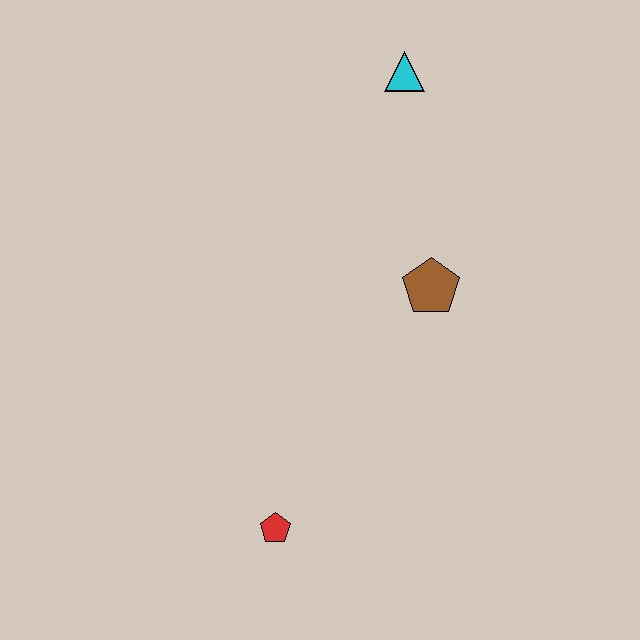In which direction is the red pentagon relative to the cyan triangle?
The red pentagon is below the cyan triangle.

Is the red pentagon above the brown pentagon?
No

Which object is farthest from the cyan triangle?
The red pentagon is farthest from the cyan triangle.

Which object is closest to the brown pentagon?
The cyan triangle is closest to the brown pentagon.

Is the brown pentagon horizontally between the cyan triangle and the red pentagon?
No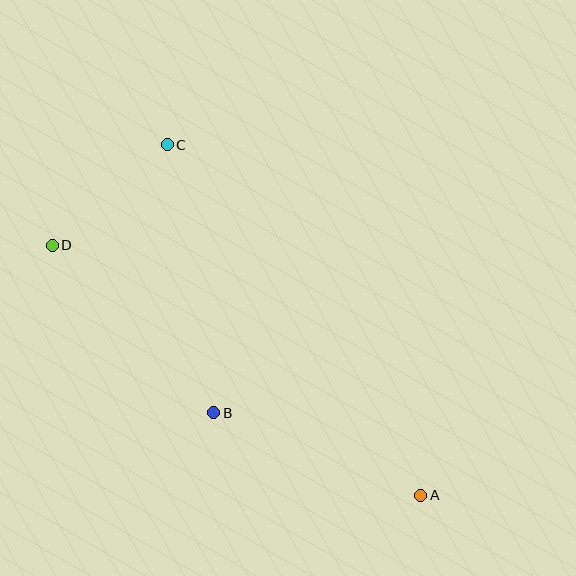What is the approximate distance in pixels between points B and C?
The distance between B and C is approximately 272 pixels.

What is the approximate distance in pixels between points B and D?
The distance between B and D is approximately 232 pixels.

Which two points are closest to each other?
Points C and D are closest to each other.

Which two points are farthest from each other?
Points A and D are farthest from each other.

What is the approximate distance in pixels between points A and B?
The distance between A and B is approximately 223 pixels.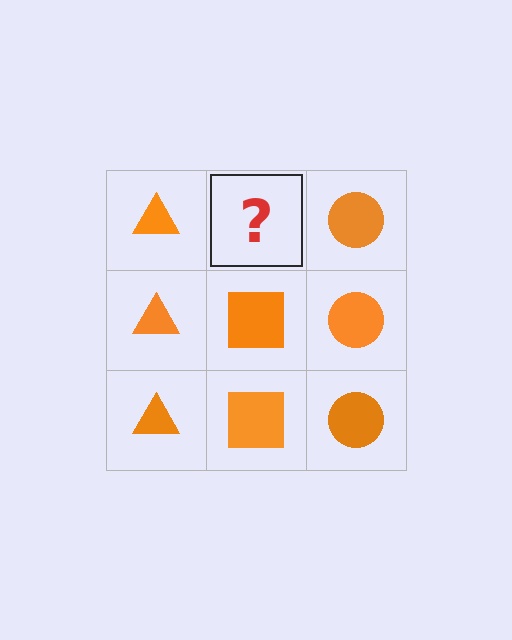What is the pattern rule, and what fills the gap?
The rule is that each column has a consistent shape. The gap should be filled with an orange square.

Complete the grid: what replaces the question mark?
The question mark should be replaced with an orange square.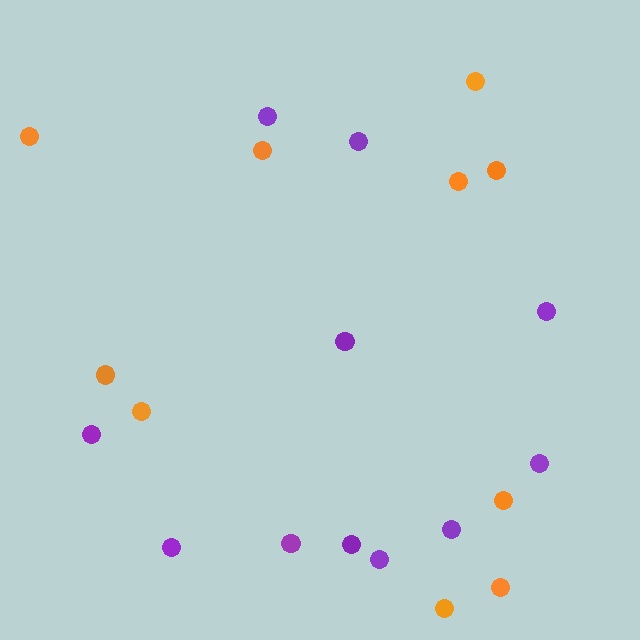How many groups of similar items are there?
There are 2 groups: one group of purple circles (11) and one group of orange circles (10).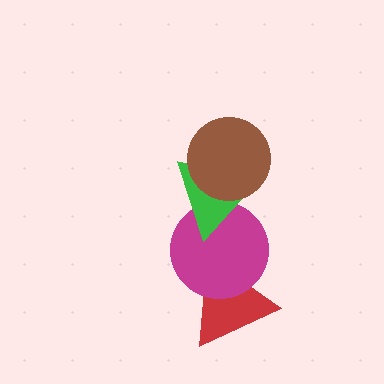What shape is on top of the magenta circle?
The green triangle is on top of the magenta circle.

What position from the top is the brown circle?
The brown circle is 1st from the top.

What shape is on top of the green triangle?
The brown circle is on top of the green triangle.